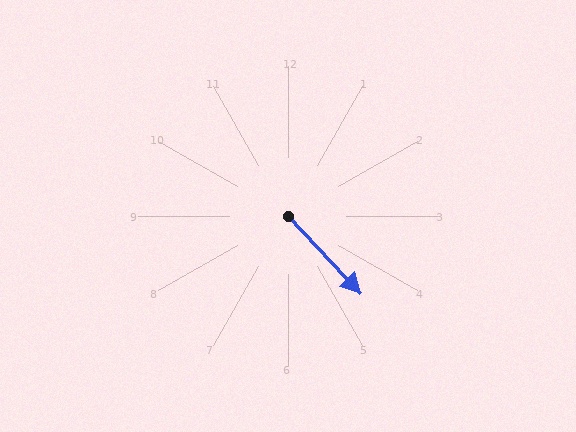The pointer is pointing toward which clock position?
Roughly 5 o'clock.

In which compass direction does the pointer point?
Southeast.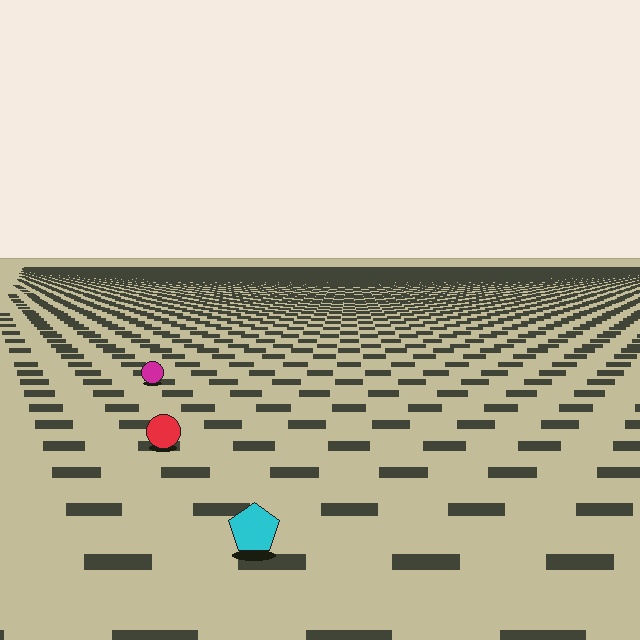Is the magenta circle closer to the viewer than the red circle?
No. The red circle is closer — you can tell from the texture gradient: the ground texture is coarser near it.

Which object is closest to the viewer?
The cyan pentagon is closest. The texture marks near it are larger and more spread out.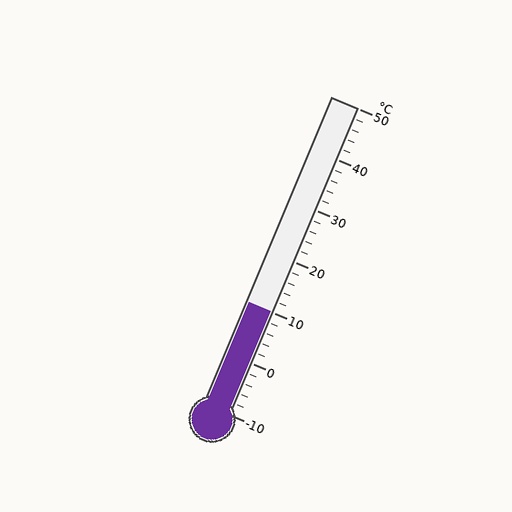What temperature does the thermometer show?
The thermometer shows approximately 10°C.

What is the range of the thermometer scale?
The thermometer scale ranges from -10°C to 50°C.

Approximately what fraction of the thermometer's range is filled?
The thermometer is filled to approximately 35% of its range.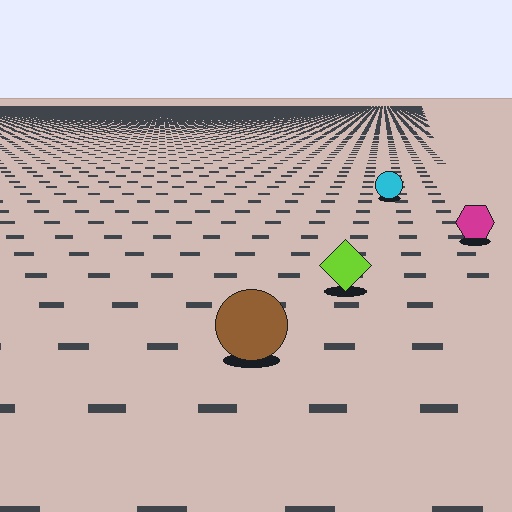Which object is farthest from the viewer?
The cyan circle is farthest from the viewer. It appears smaller and the ground texture around it is denser.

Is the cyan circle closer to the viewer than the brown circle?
No. The brown circle is closer — you can tell from the texture gradient: the ground texture is coarser near it.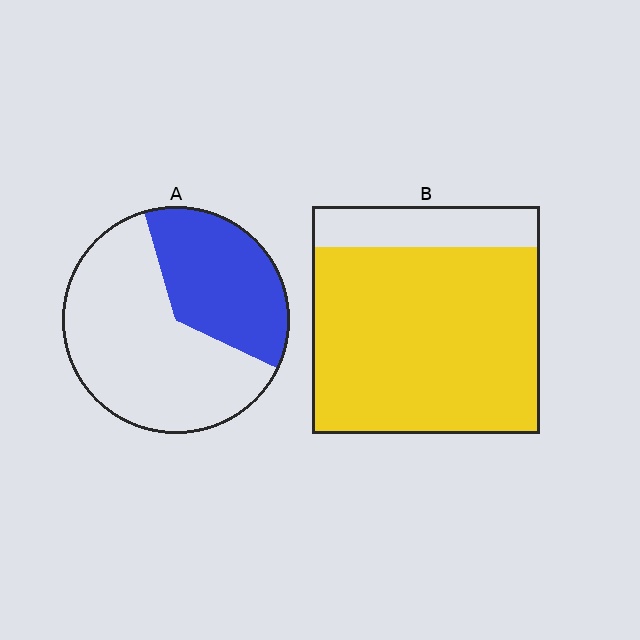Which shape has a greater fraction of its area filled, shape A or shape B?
Shape B.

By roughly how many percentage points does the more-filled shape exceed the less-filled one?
By roughly 45 percentage points (B over A).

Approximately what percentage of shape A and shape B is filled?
A is approximately 35% and B is approximately 80%.